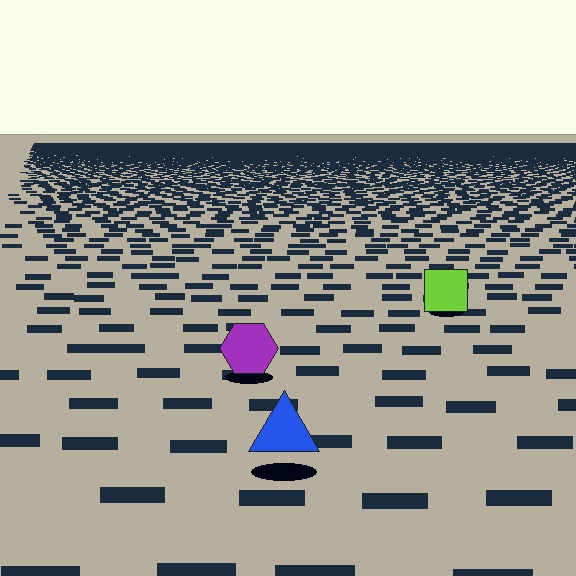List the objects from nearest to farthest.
From nearest to farthest: the blue triangle, the purple hexagon, the lime square.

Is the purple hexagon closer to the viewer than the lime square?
Yes. The purple hexagon is closer — you can tell from the texture gradient: the ground texture is coarser near it.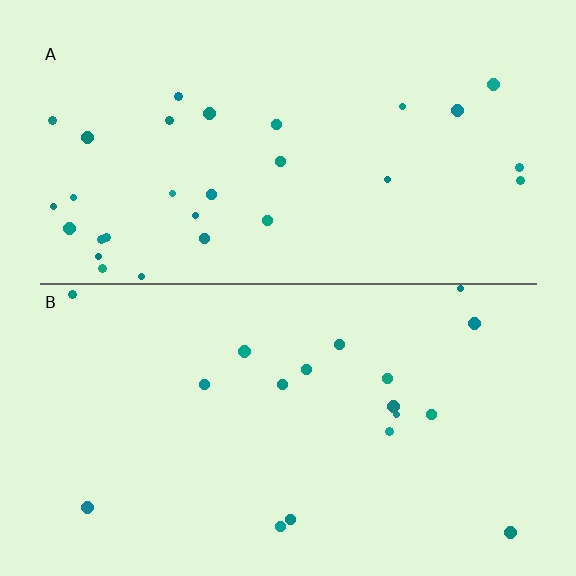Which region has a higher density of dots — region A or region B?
A (the top).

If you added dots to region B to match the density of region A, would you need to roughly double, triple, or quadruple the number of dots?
Approximately double.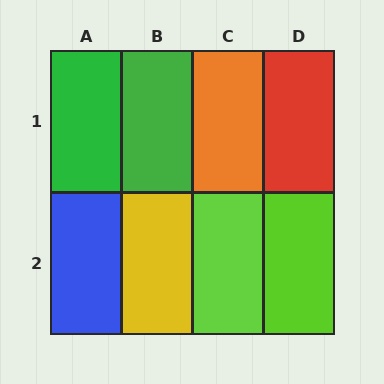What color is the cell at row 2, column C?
Lime.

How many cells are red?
1 cell is red.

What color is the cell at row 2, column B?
Yellow.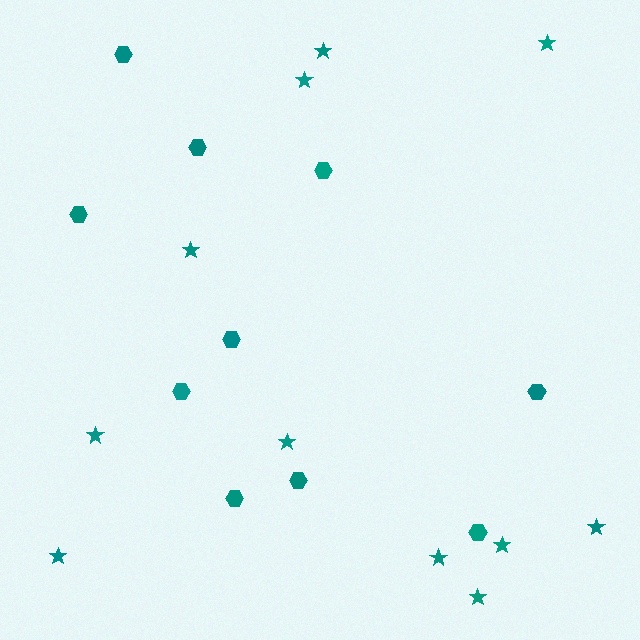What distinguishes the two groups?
There are 2 groups: one group of stars (11) and one group of hexagons (10).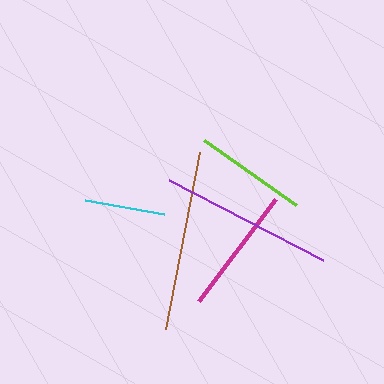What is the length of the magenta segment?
The magenta segment is approximately 128 pixels long.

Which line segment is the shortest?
The cyan line is the shortest at approximately 80 pixels.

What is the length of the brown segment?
The brown segment is approximately 181 pixels long.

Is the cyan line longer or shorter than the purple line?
The purple line is longer than the cyan line.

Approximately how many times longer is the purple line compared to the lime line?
The purple line is approximately 1.5 times the length of the lime line.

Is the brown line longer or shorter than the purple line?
The brown line is longer than the purple line.